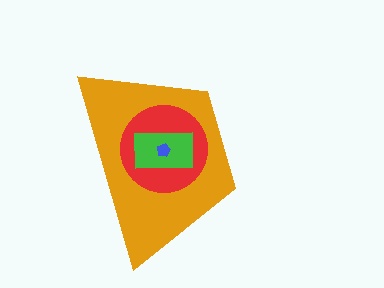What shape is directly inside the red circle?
The green rectangle.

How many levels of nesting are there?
4.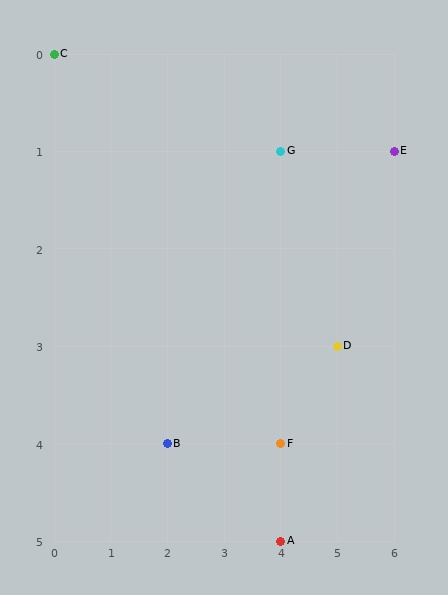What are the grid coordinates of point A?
Point A is at grid coordinates (4, 5).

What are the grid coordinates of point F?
Point F is at grid coordinates (4, 4).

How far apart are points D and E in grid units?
Points D and E are 1 column and 2 rows apart (about 2.2 grid units diagonally).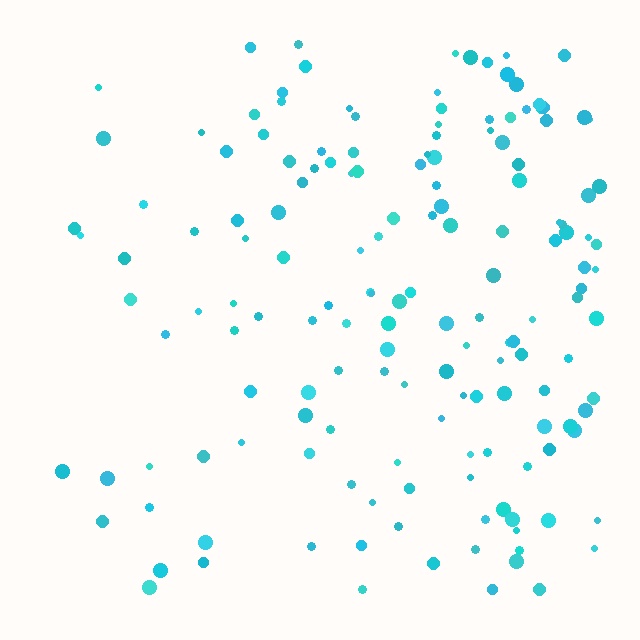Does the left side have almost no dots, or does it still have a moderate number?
Still a moderate number, just noticeably fewer than the right.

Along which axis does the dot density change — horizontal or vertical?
Horizontal.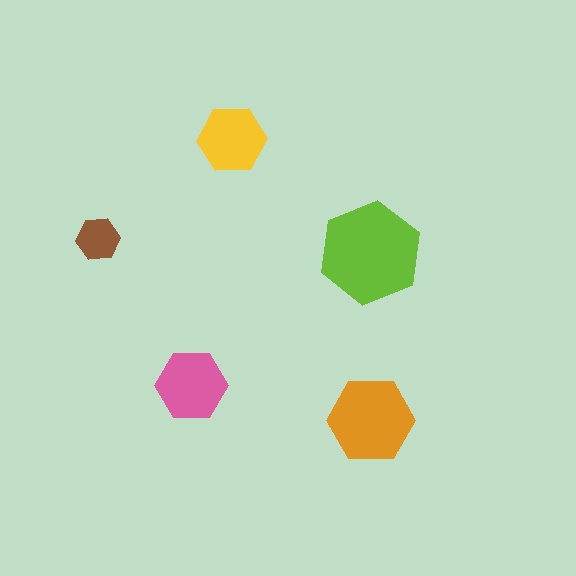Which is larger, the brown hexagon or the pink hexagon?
The pink one.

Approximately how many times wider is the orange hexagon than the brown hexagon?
About 2 times wider.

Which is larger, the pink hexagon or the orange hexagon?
The orange one.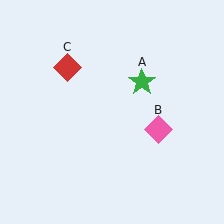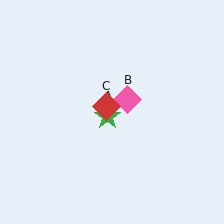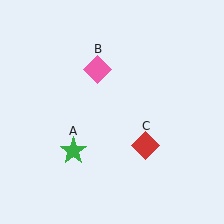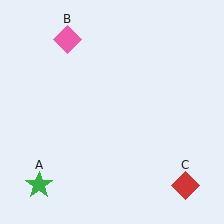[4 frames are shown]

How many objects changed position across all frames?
3 objects changed position: green star (object A), pink diamond (object B), red diamond (object C).